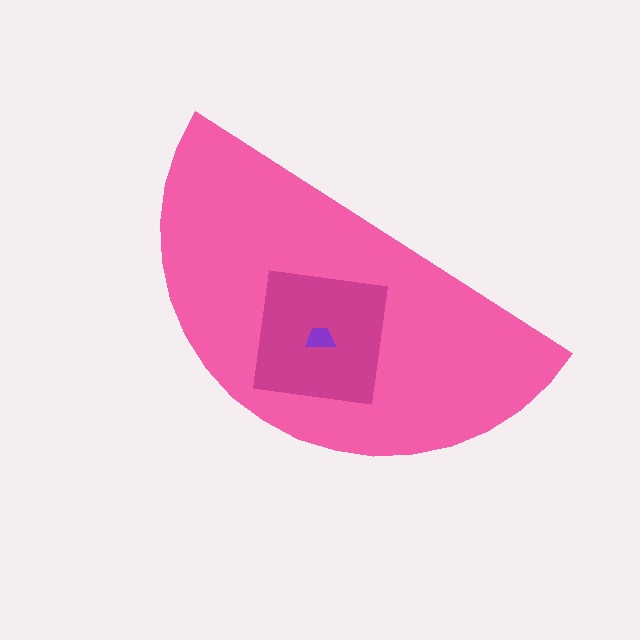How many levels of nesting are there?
3.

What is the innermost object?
The purple trapezoid.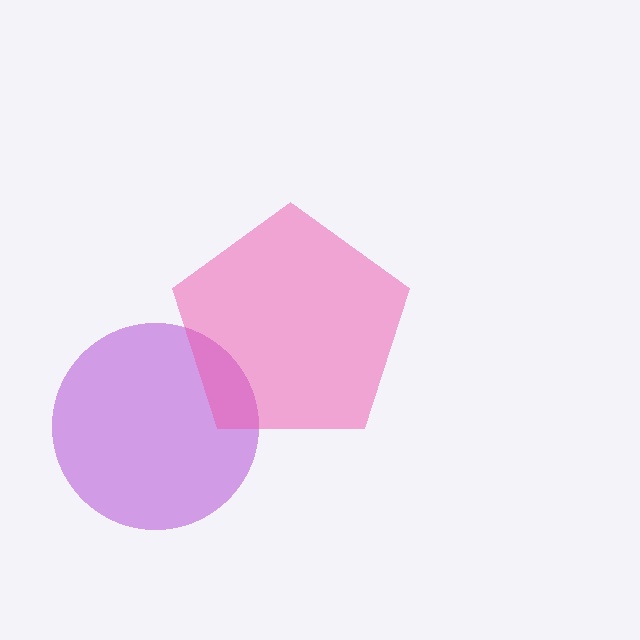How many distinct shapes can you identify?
There are 2 distinct shapes: a purple circle, a pink pentagon.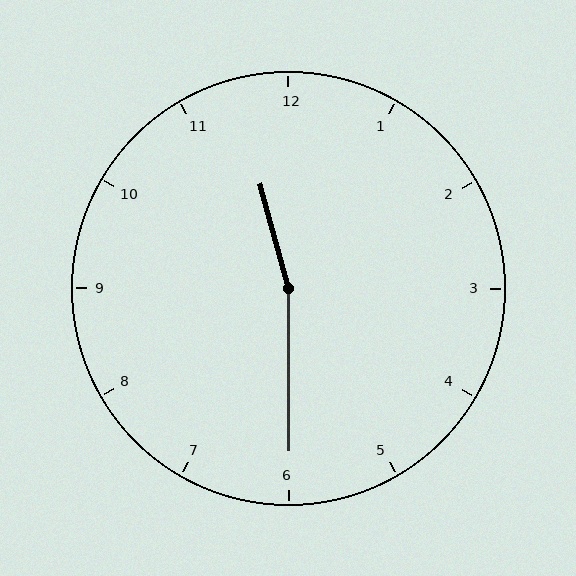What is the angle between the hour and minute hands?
Approximately 165 degrees.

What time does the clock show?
11:30.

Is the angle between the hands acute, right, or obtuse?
It is obtuse.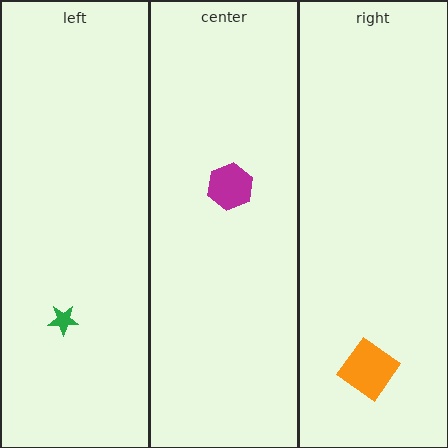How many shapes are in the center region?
1.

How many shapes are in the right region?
1.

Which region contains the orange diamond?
The right region.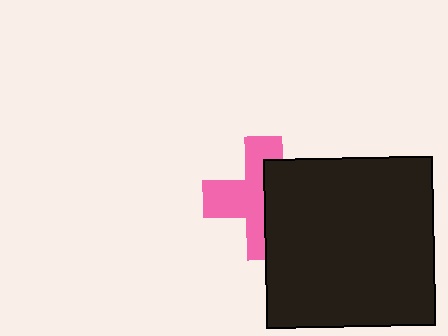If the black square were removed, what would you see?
You would see the complete pink cross.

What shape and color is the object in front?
The object in front is a black square.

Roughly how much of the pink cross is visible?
About half of it is visible (roughly 54%).